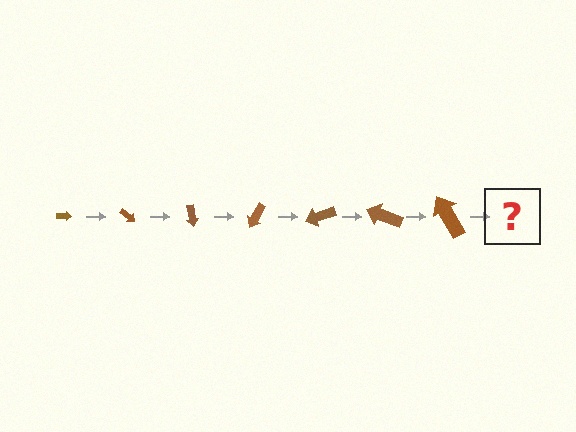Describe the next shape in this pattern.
It should be an arrow, larger than the previous one and rotated 280 degrees from the start.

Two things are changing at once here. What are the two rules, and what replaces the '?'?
The two rules are that the arrow grows larger each step and it rotates 40 degrees each step. The '?' should be an arrow, larger than the previous one and rotated 280 degrees from the start.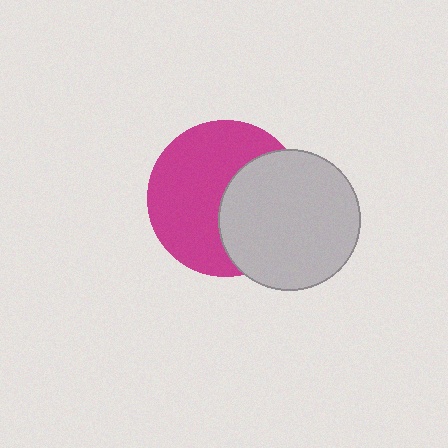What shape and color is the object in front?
The object in front is a light gray circle.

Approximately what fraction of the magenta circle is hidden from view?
Roughly 40% of the magenta circle is hidden behind the light gray circle.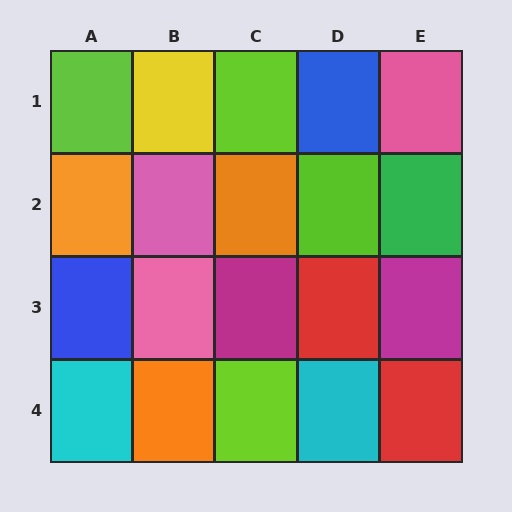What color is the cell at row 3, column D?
Red.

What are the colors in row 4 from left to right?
Cyan, orange, lime, cyan, red.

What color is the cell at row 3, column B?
Pink.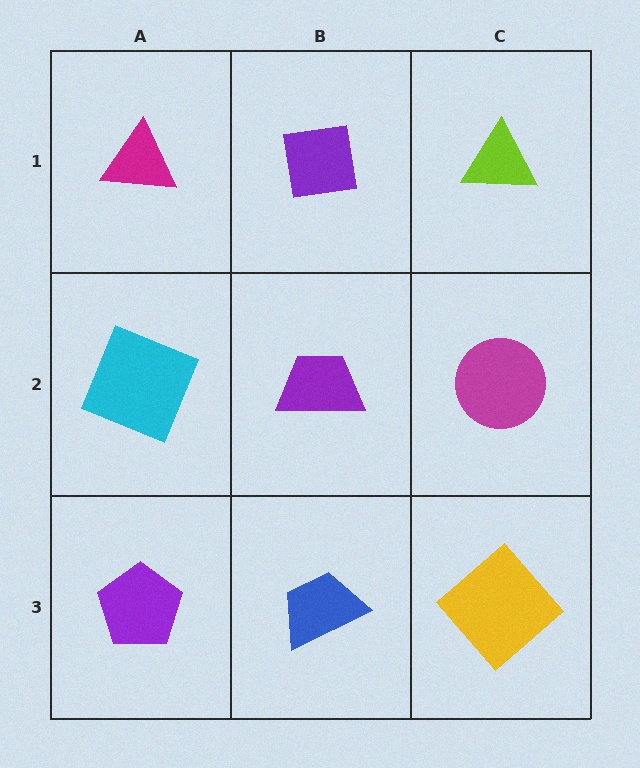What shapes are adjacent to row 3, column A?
A cyan square (row 2, column A), a blue trapezoid (row 3, column B).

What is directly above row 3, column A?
A cyan square.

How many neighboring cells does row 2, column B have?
4.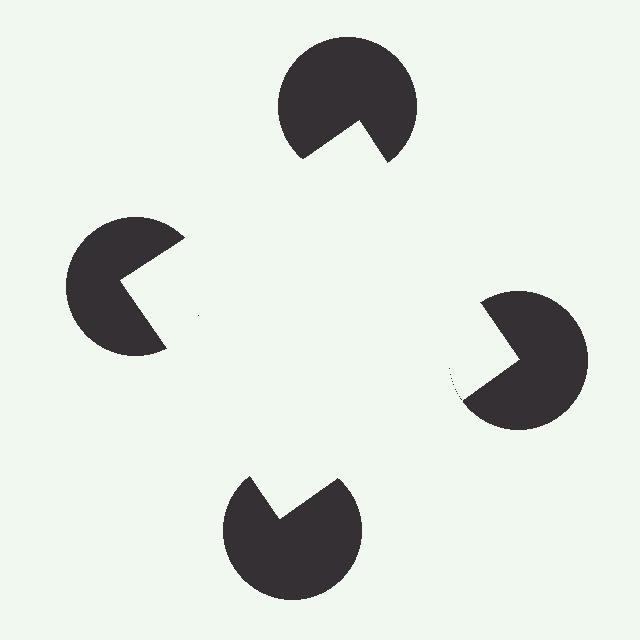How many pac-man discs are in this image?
There are 4 — one at each vertex of the illusory square.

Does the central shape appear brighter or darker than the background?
It typically appears slightly brighter than the background, even though no actual brightness change is drawn.